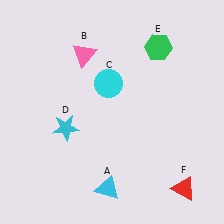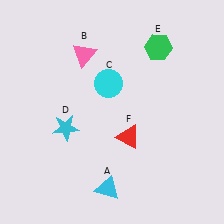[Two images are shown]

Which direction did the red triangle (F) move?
The red triangle (F) moved left.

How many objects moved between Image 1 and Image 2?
1 object moved between the two images.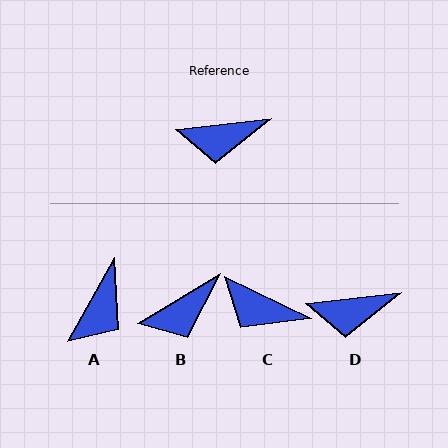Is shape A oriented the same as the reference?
No, it is off by about 54 degrees.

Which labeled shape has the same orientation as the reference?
D.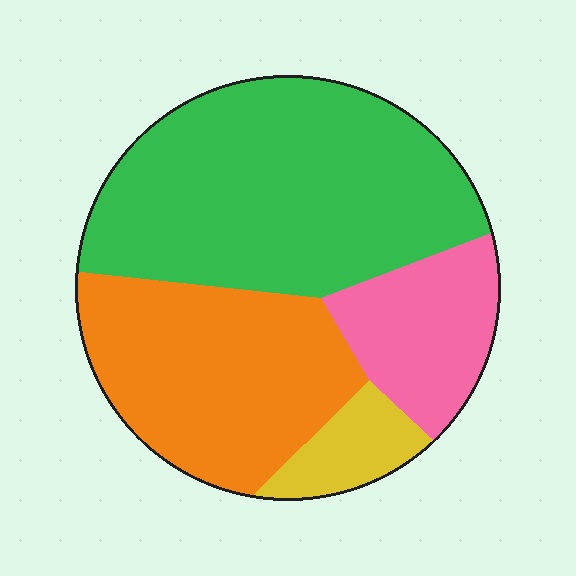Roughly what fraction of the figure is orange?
Orange covers around 30% of the figure.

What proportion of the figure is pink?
Pink takes up about one sixth (1/6) of the figure.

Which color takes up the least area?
Yellow, at roughly 5%.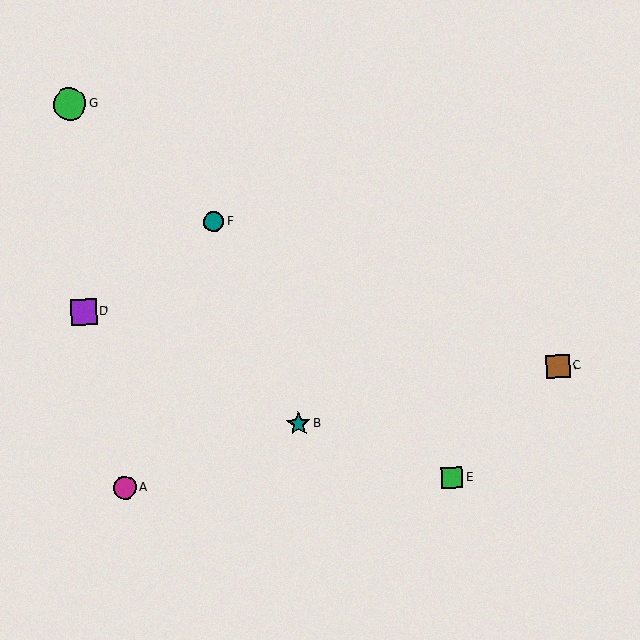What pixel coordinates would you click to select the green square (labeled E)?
Click at (452, 478) to select the green square E.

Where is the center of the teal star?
The center of the teal star is at (298, 424).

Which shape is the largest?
The green circle (labeled G) is the largest.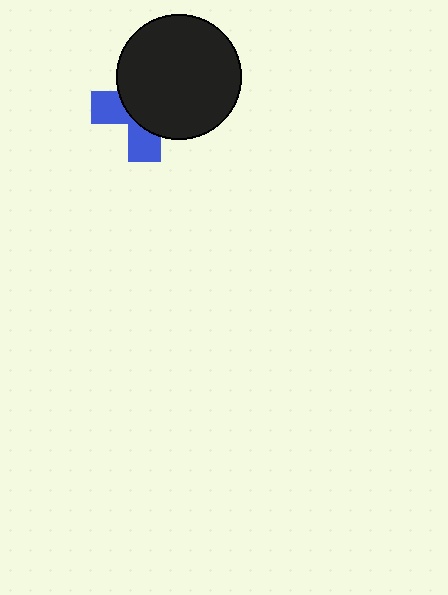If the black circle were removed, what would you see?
You would see the complete blue cross.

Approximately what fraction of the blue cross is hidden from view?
Roughly 64% of the blue cross is hidden behind the black circle.